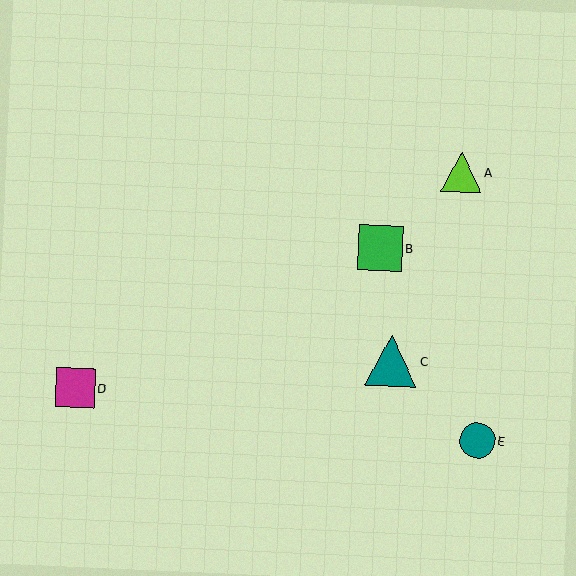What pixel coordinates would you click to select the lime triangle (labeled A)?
Click at (462, 172) to select the lime triangle A.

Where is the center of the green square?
The center of the green square is at (380, 248).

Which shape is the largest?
The teal triangle (labeled C) is the largest.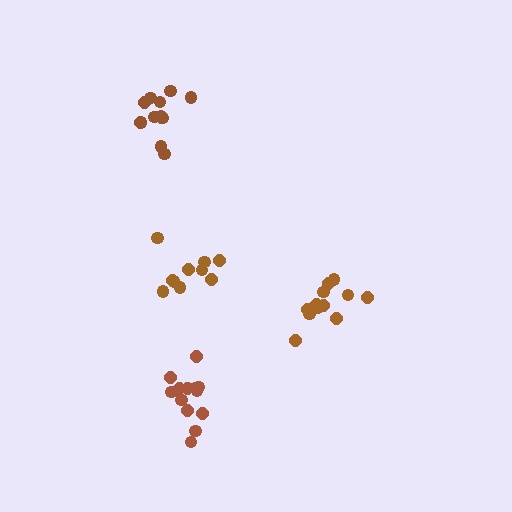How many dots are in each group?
Group 1: 13 dots, Group 2: 12 dots, Group 3: 10 dots, Group 4: 14 dots (49 total).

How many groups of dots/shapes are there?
There are 4 groups.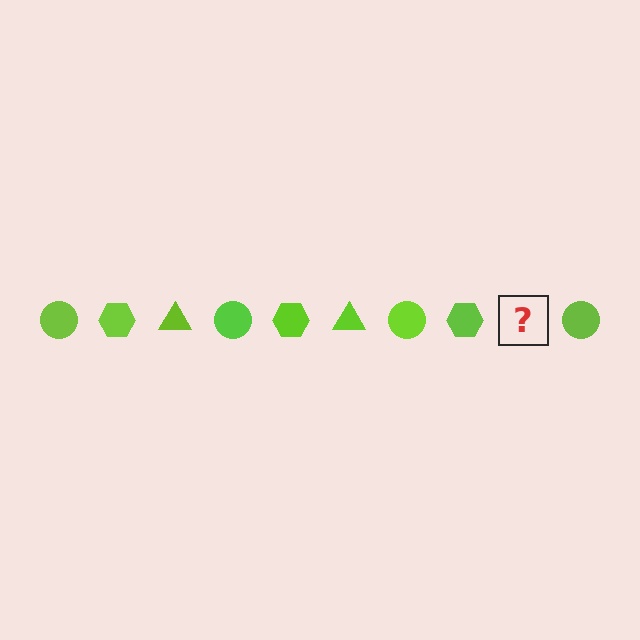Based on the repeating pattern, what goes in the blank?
The blank should be a lime triangle.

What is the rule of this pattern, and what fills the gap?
The rule is that the pattern cycles through circle, hexagon, triangle shapes in lime. The gap should be filled with a lime triangle.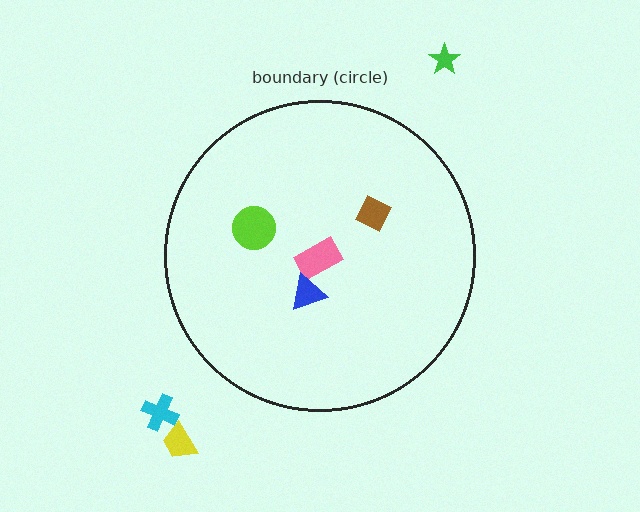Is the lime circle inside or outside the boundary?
Inside.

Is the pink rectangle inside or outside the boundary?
Inside.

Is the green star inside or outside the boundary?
Outside.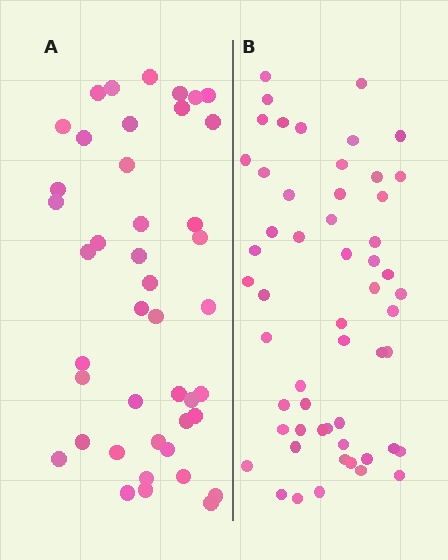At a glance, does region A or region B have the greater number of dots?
Region B (the right region) has more dots.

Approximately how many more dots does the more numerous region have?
Region B has roughly 12 or so more dots than region A.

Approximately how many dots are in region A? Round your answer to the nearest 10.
About 40 dots. (The exact count is 43, which rounds to 40.)